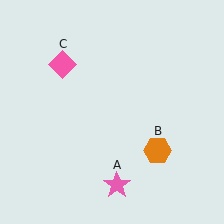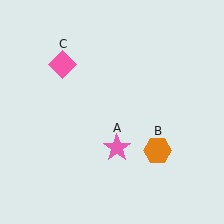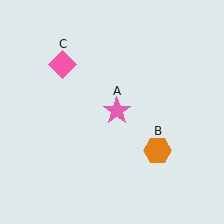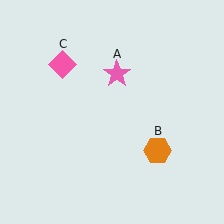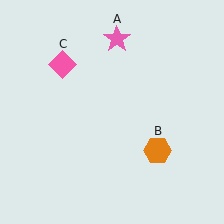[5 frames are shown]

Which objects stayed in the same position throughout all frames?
Orange hexagon (object B) and pink diamond (object C) remained stationary.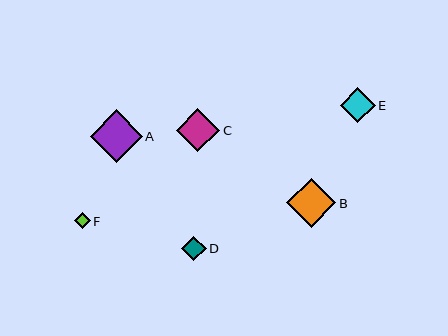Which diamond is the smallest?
Diamond F is the smallest with a size of approximately 16 pixels.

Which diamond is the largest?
Diamond A is the largest with a size of approximately 52 pixels.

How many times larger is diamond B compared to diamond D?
Diamond B is approximately 2.0 times the size of diamond D.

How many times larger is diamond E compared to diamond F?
Diamond E is approximately 2.2 times the size of diamond F.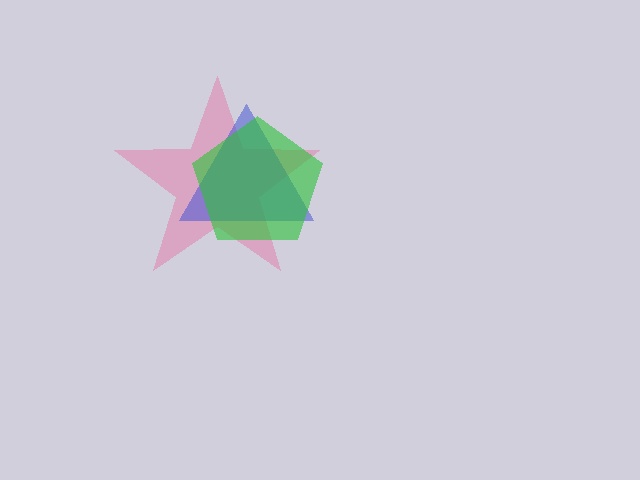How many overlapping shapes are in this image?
There are 3 overlapping shapes in the image.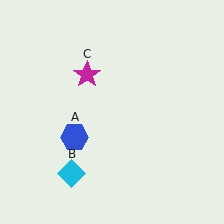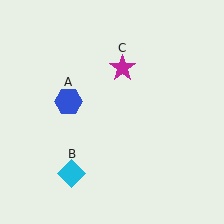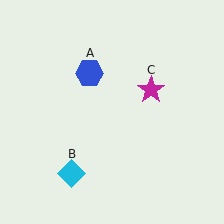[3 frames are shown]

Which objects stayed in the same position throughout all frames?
Cyan diamond (object B) remained stationary.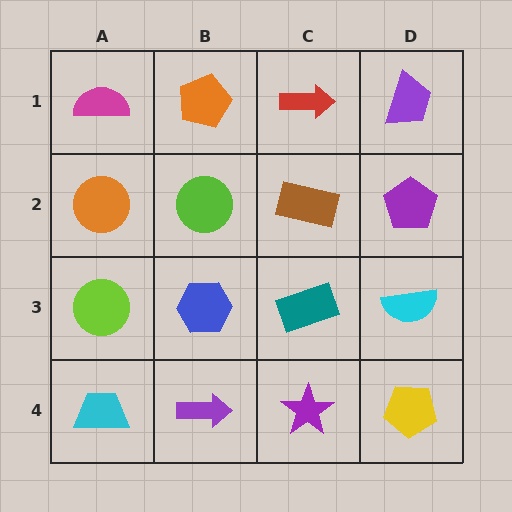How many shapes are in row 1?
4 shapes.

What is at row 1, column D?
A purple trapezoid.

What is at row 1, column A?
A magenta semicircle.